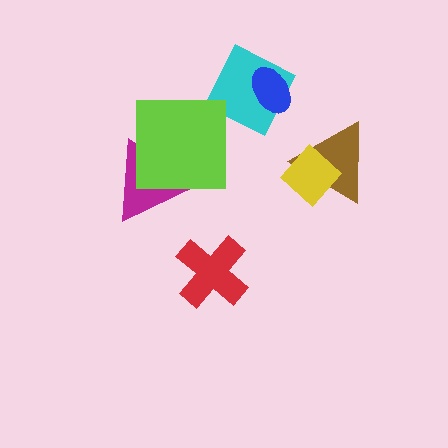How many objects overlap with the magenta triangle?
1 object overlaps with the magenta triangle.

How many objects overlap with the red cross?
0 objects overlap with the red cross.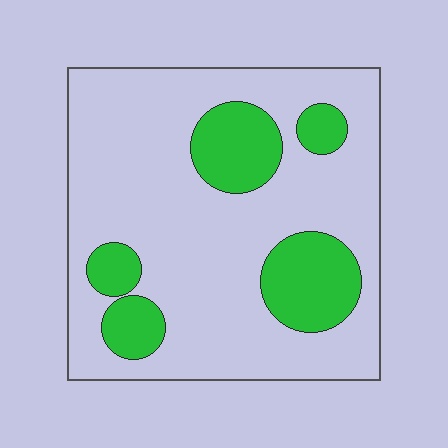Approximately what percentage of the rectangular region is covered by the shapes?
Approximately 25%.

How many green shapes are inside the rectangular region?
5.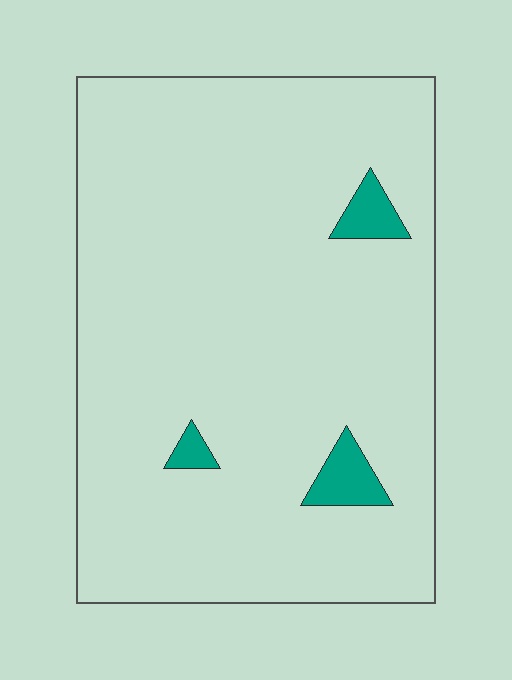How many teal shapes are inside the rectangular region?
3.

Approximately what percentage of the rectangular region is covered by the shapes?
Approximately 5%.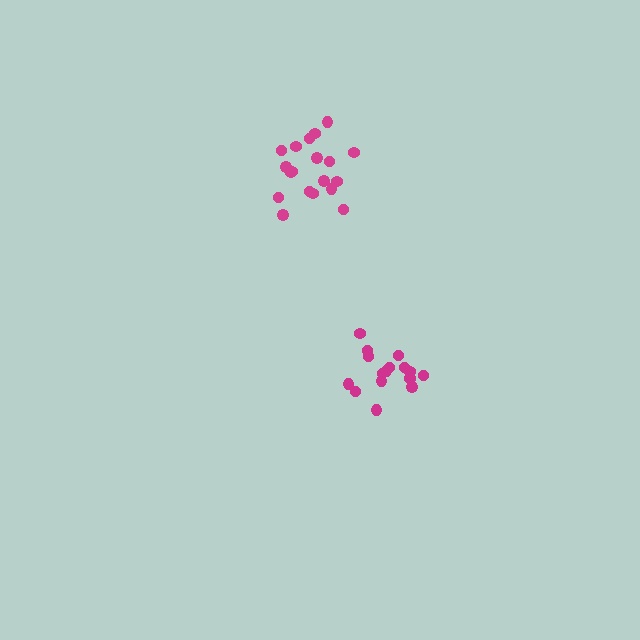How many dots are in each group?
Group 1: 16 dots, Group 2: 19 dots (35 total).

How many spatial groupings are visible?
There are 2 spatial groupings.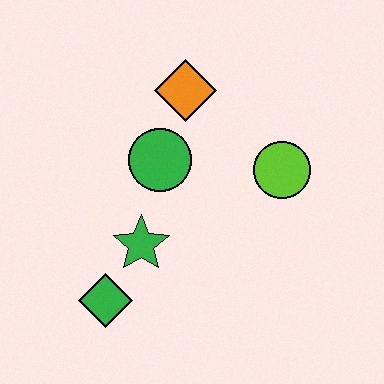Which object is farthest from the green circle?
The green diamond is farthest from the green circle.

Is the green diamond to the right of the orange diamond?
No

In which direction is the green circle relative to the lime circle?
The green circle is to the left of the lime circle.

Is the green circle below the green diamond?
No